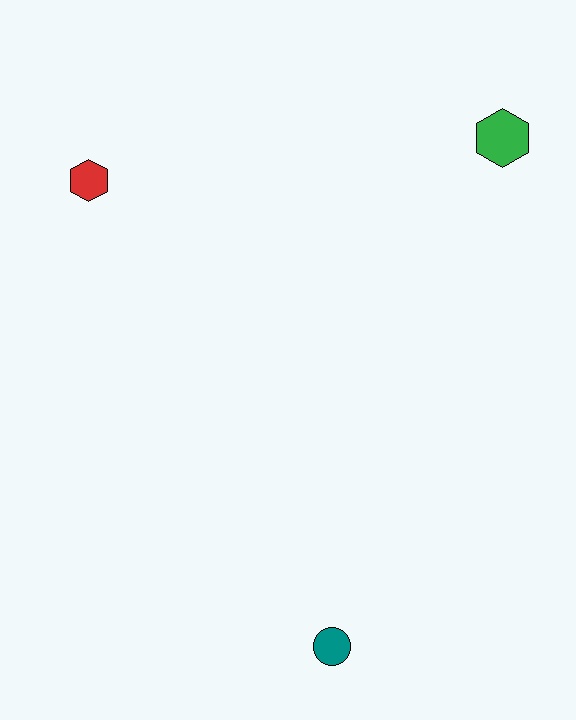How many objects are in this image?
There are 3 objects.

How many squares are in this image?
There are no squares.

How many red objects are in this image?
There is 1 red object.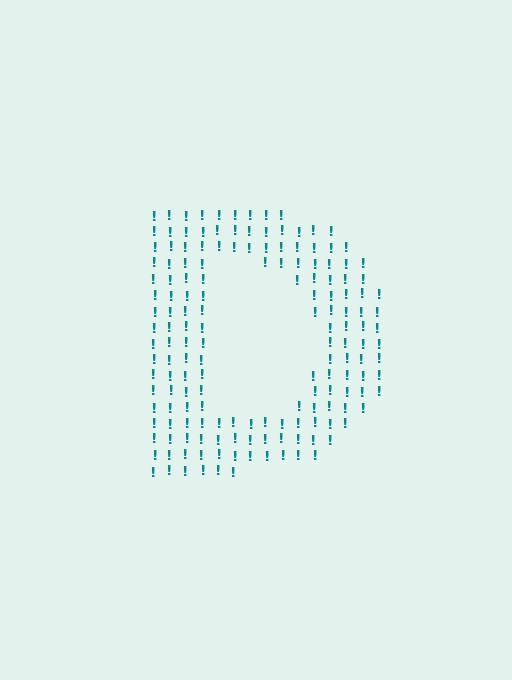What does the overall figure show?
The overall figure shows the letter D.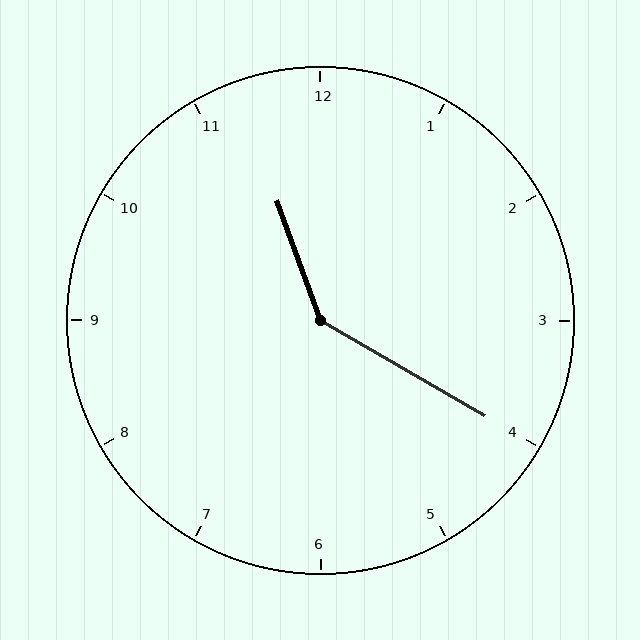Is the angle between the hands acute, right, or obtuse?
It is obtuse.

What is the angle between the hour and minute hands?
Approximately 140 degrees.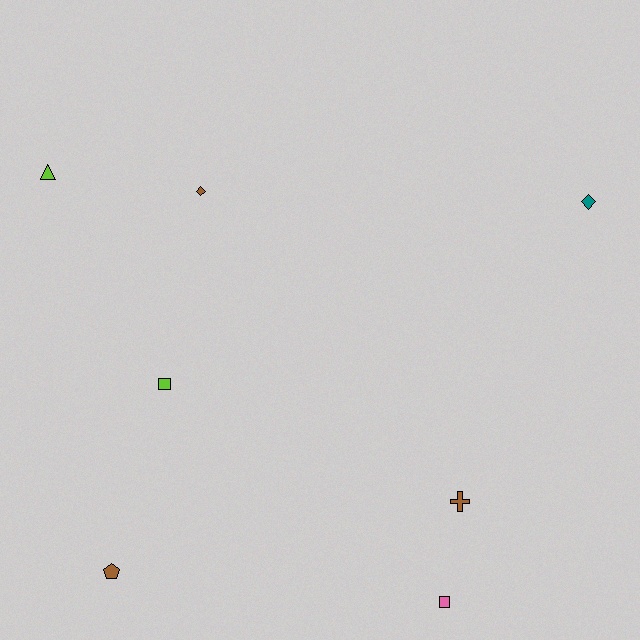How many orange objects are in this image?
There are no orange objects.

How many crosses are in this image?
There is 1 cross.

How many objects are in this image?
There are 7 objects.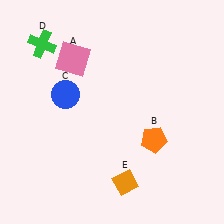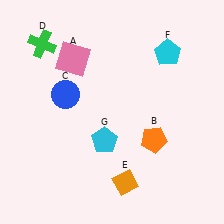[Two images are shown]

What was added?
A cyan pentagon (F), a cyan pentagon (G) were added in Image 2.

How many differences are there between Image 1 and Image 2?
There are 2 differences between the two images.